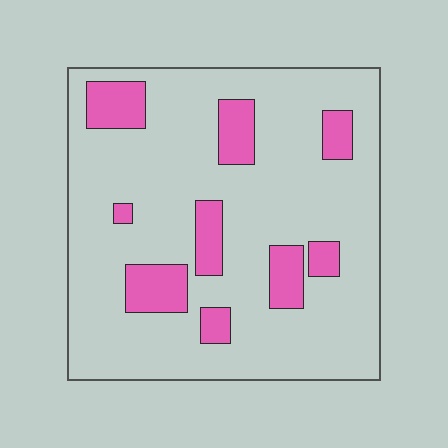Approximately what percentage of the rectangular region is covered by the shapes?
Approximately 15%.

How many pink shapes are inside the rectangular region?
9.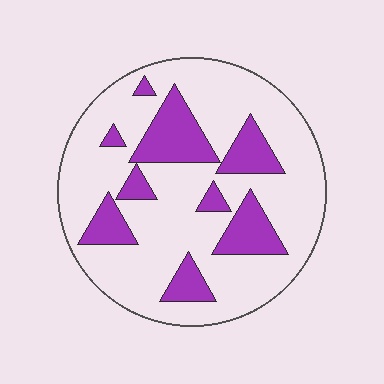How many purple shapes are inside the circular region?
9.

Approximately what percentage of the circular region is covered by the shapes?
Approximately 25%.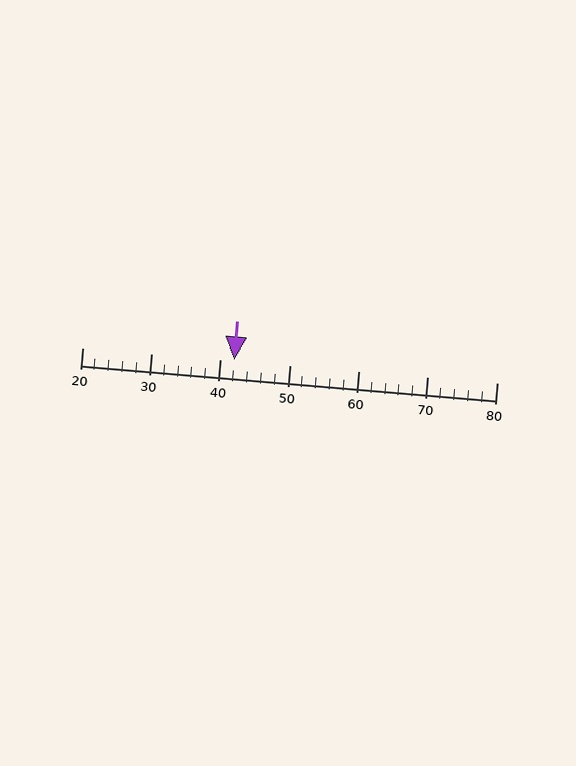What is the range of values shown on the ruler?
The ruler shows values from 20 to 80.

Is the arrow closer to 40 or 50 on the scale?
The arrow is closer to 40.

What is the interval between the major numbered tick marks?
The major tick marks are spaced 10 units apart.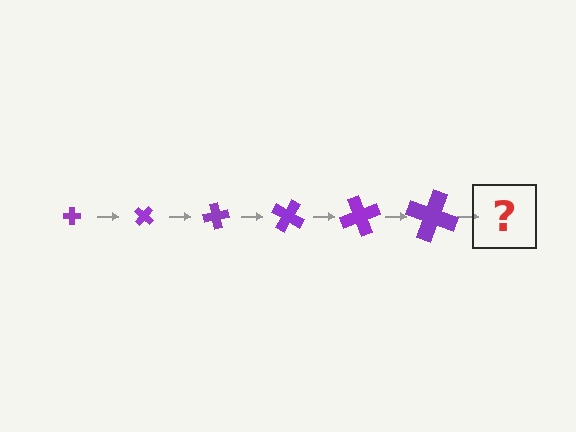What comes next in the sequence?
The next element should be a cross, larger than the previous one and rotated 240 degrees from the start.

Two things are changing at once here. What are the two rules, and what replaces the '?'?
The two rules are that the cross grows larger each step and it rotates 40 degrees each step. The '?' should be a cross, larger than the previous one and rotated 240 degrees from the start.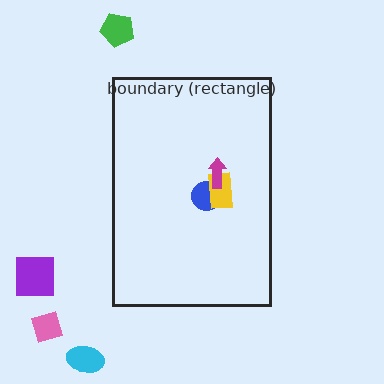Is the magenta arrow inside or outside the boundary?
Inside.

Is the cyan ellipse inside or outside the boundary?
Outside.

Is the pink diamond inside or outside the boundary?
Outside.